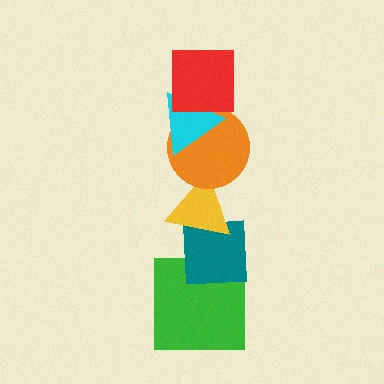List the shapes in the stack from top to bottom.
From top to bottom: the red square, the cyan triangle, the orange circle, the yellow triangle, the teal square, the green square.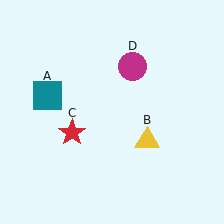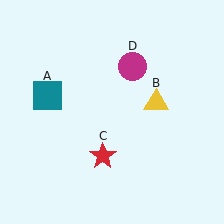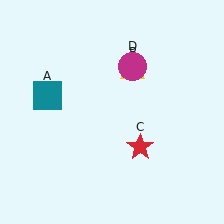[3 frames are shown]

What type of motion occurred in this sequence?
The yellow triangle (object B), red star (object C) rotated counterclockwise around the center of the scene.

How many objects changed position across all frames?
2 objects changed position: yellow triangle (object B), red star (object C).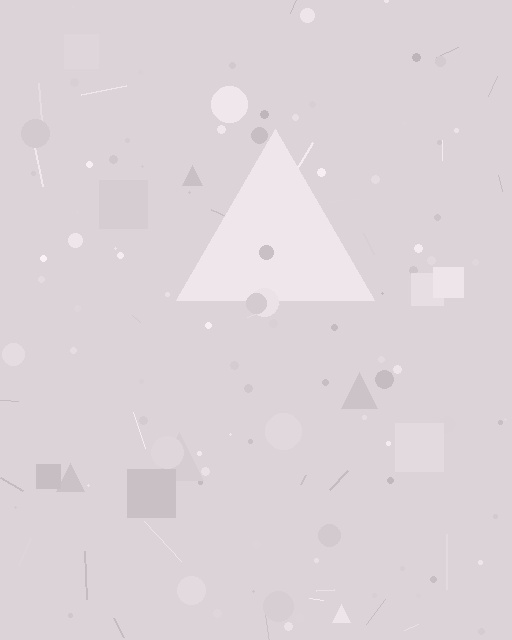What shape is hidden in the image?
A triangle is hidden in the image.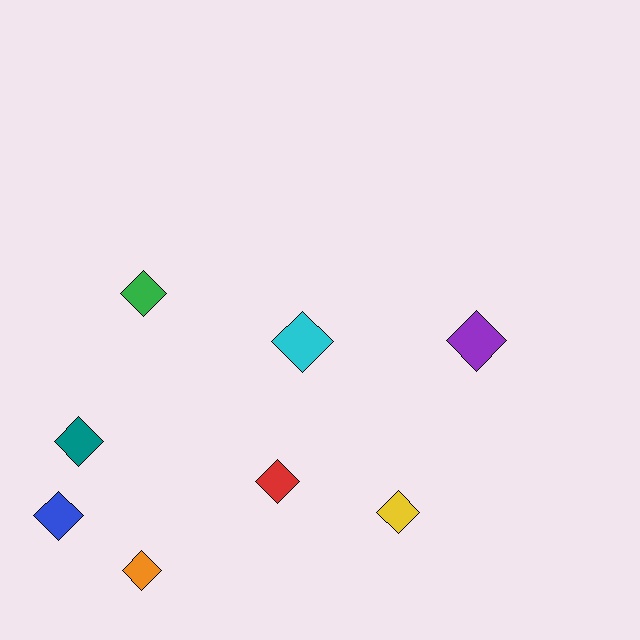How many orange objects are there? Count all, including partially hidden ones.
There is 1 orange object.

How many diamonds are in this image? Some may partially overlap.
There are 8 diamonds.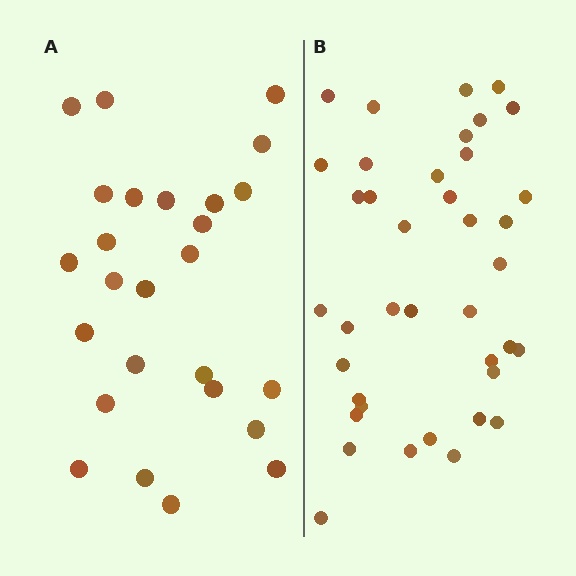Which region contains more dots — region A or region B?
Region B (the right region) has more dots.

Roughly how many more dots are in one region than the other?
Region B has approximately 15 more dots than region A.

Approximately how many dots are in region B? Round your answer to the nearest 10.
About 40 dots. (The exact count is 39, which rounds to 40.)